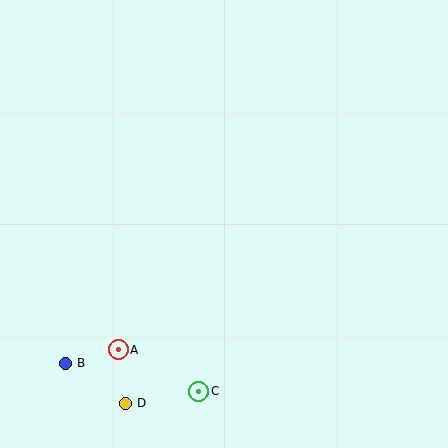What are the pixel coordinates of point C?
Point C is at (199, 391).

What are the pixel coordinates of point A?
Point A is at (118, 350).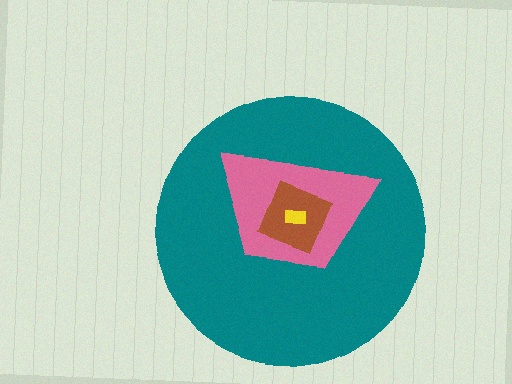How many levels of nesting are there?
4.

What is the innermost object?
The yellow rectangle.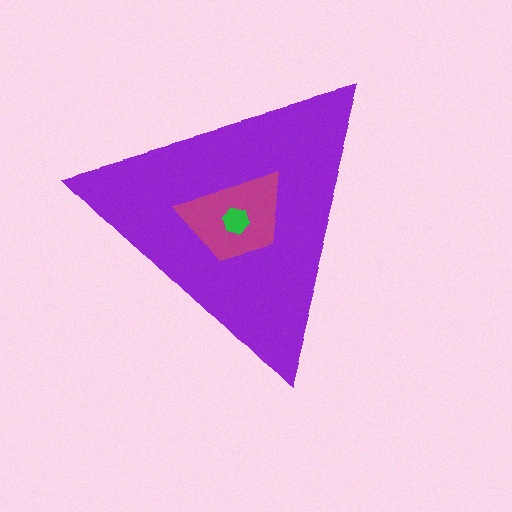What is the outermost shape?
The purple triangle.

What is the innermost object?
The green hexagon.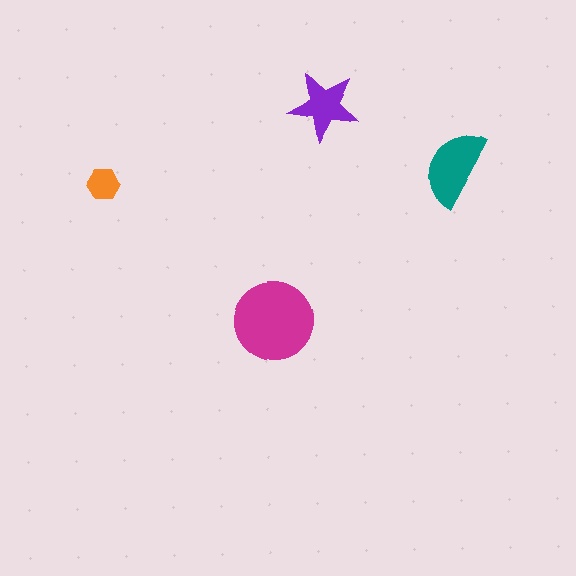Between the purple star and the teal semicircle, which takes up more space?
The teal semicircle.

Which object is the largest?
The magenta circle.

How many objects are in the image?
There are 4 objects in the image.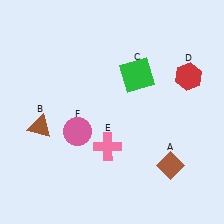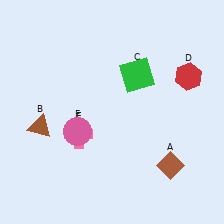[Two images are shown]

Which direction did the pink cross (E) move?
The pink cross (E) moved left.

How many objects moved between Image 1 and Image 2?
1 object moved between the two images.